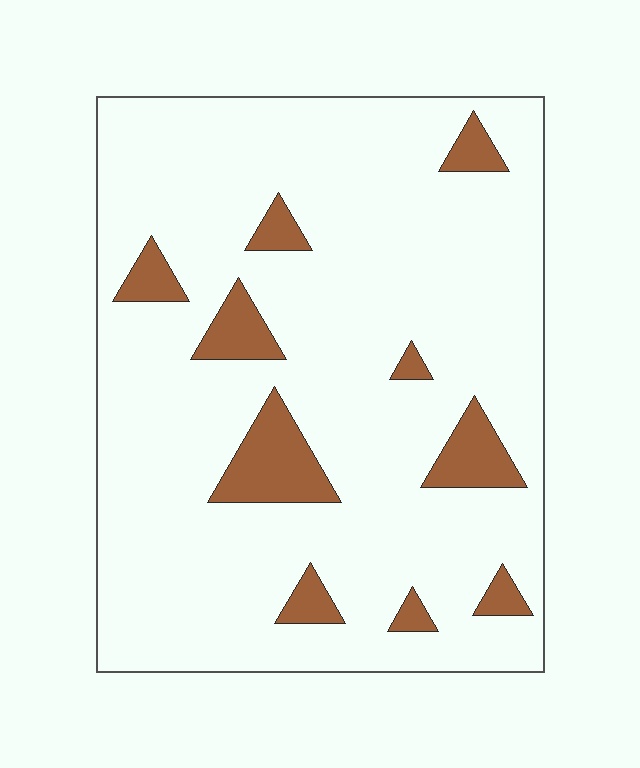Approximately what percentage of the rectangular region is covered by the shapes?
Approximately 10%.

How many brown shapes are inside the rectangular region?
10.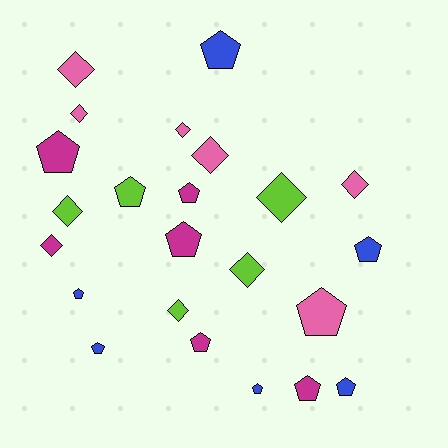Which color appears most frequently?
Magenta, with 6 objects.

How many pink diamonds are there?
There are 5 pink diamonds.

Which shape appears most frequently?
Pentagon, with 13 objects.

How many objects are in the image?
There are 23 objects.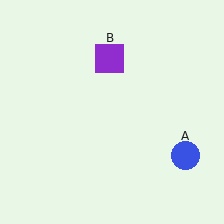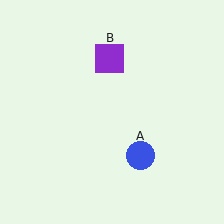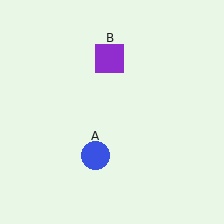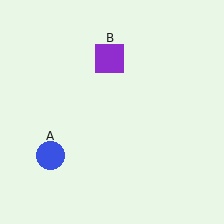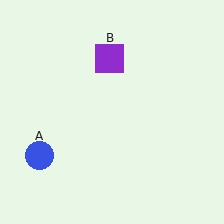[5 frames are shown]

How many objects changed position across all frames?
1 object changed position: blue circle (object A).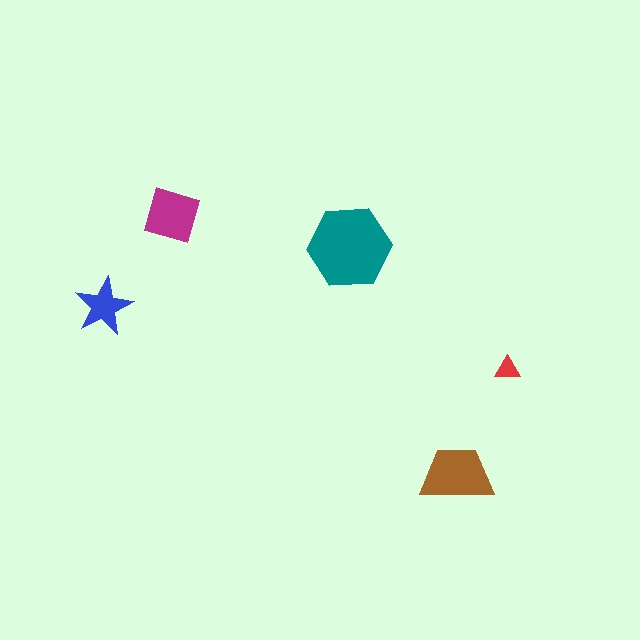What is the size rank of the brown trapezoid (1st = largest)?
2nd.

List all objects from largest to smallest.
The teal hexagon, the brown trapezoid, the magenta diamond, the blue star, the red triangle.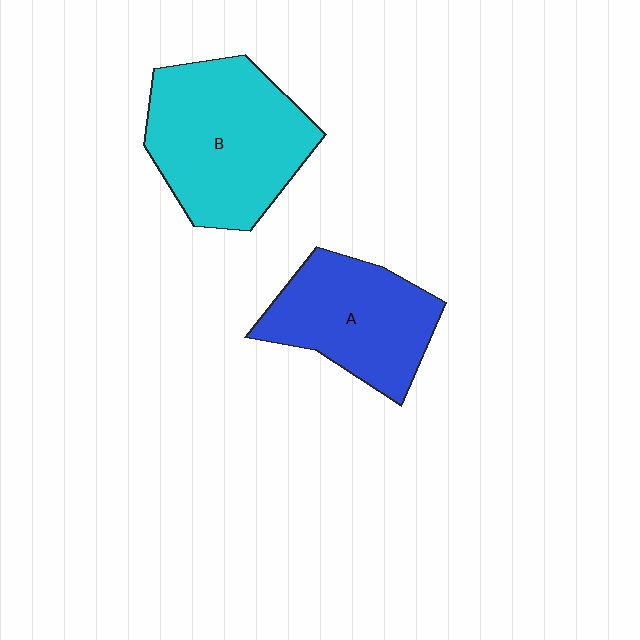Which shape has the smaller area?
Shape A (blue).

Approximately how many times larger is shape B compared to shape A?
Approximately 1.3 times.